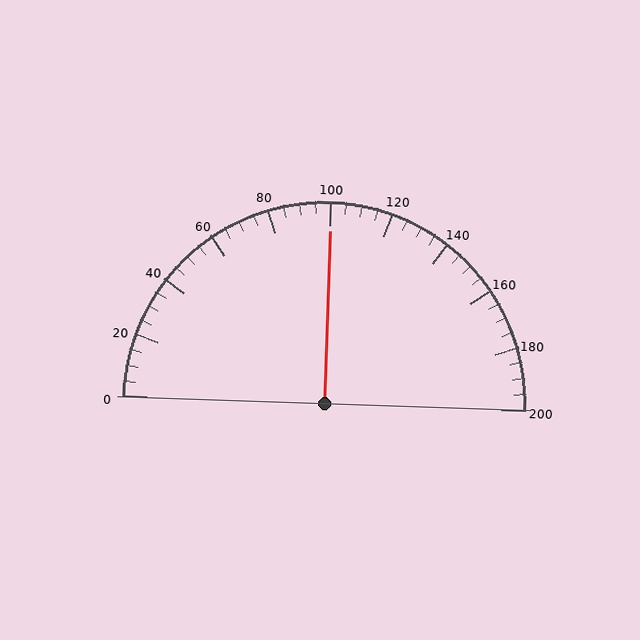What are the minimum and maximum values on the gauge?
The gauge ranges from 0 to 200.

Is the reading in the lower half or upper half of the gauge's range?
The reading is in the upper half of the range (0 to 200).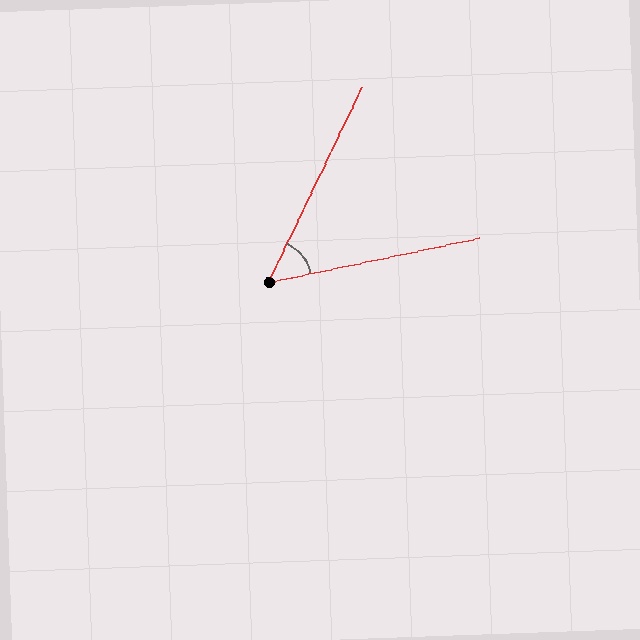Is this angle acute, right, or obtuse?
It is acute.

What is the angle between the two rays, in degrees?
Approximately 52 degrees.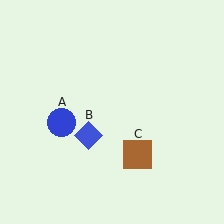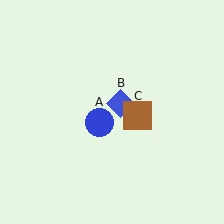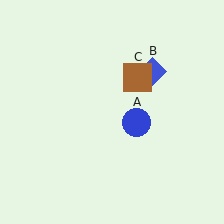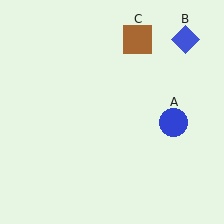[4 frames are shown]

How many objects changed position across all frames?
3 objects changed position: blue circle (object A), blue diamond (object B), brown square (object C).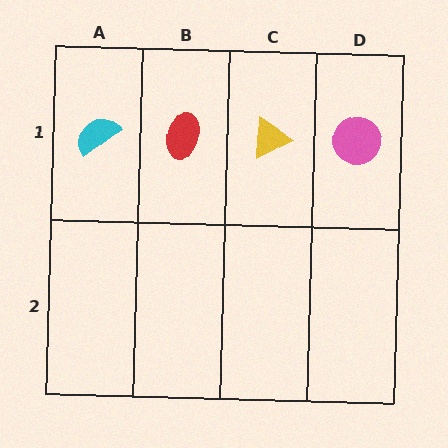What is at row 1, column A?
A cyan semicircle.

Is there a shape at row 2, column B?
No, that cell is empty.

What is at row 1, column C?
A yellow triangle.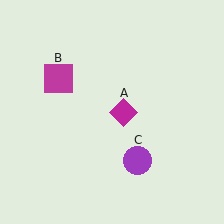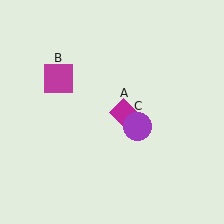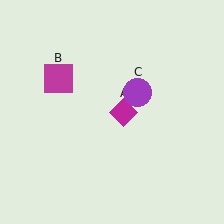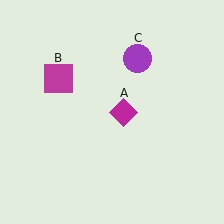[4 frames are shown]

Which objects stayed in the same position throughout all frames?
Magenta diamond (object A) and magenta square (object B) remained stationary.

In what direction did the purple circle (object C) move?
The purple circle (object C) moved up.